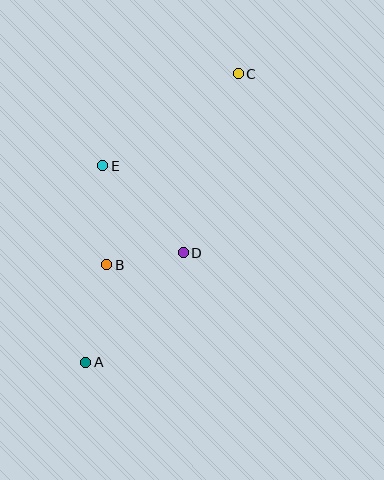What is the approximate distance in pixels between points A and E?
The distance between A and E is approximately 197 pixels.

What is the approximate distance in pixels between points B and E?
The distance between B and E is approximately 99 pixels.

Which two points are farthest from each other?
Points A and C are farthest from each other.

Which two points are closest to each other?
Points B and D are closest to each other.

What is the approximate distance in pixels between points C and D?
The distance between C and D is approximately 187 pixels.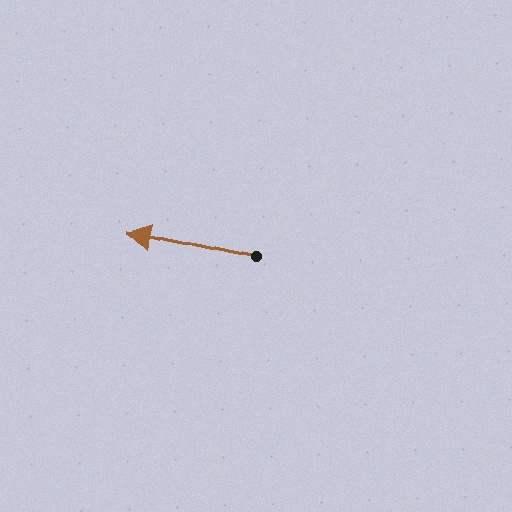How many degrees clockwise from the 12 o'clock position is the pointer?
Approximately 282 degrees.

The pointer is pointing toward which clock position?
Roughly 9 o'clock.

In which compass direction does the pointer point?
West.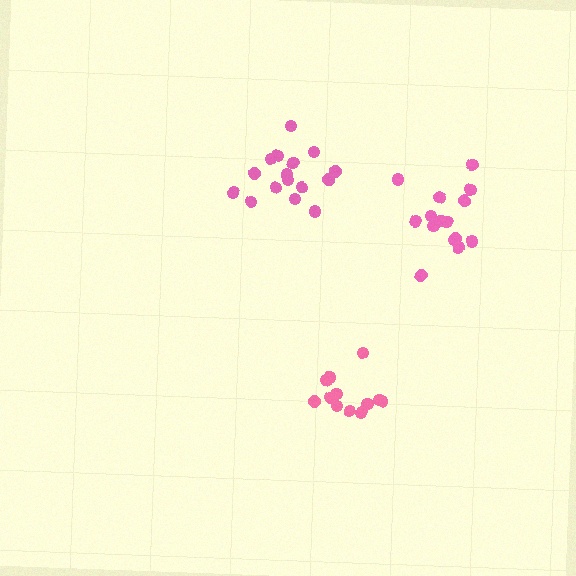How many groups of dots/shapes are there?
There are 3 groups.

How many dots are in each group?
Group 1: 17 dots, Group 2: 16 dots, Group 3: 12 dots (45 total).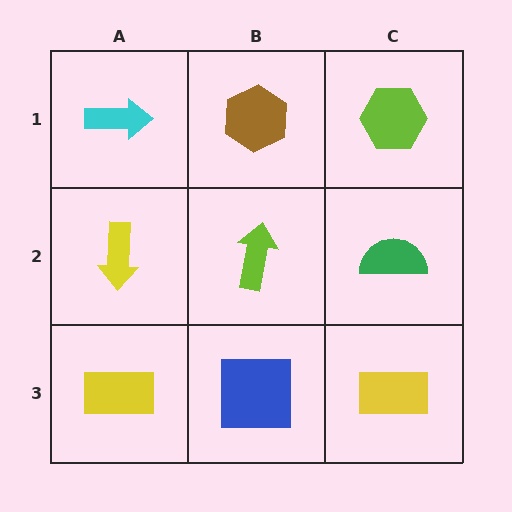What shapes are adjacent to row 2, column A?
A cyan arrow (row 1, column A), a yellow rectangle (row 3, column A), a lime arrow (row 2, column B).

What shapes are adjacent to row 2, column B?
A brown hexagon (row 1, column B), a blue square (row 3, column B), a yellow arrow (row 2, column A), a green semicircle (row 2, column C).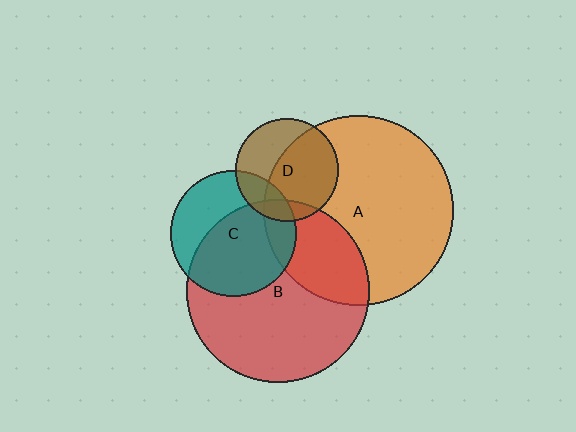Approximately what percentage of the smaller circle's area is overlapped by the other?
Approximately 30%.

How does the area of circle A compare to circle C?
Approximately 2.2 times.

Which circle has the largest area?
Circle A (orange).